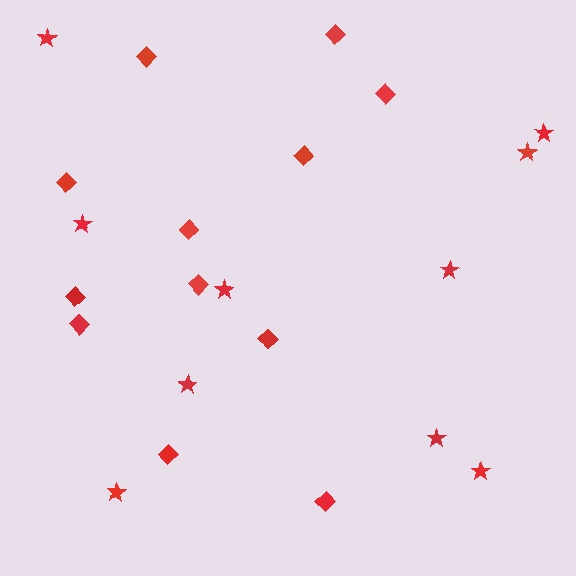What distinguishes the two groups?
There are 2 groups: one group of diamonds (12) and one group of stars (10).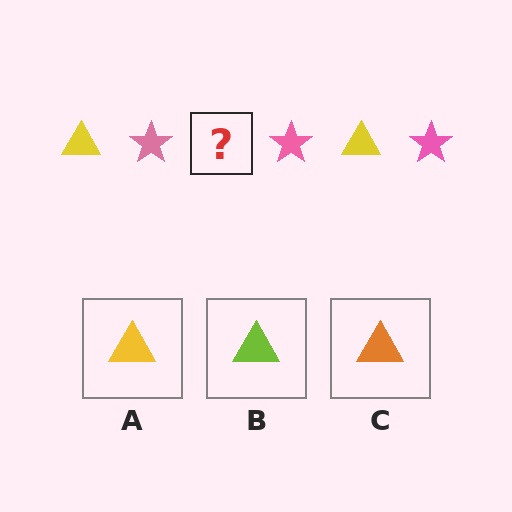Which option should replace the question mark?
Option A.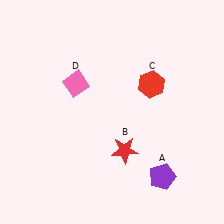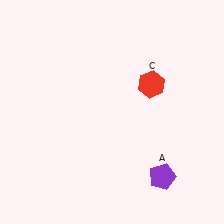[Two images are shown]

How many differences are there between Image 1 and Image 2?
There are 2 differences between the two images.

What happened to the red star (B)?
The red star (B) was removed in Image 2. It was in the bottom-right area of Image 1.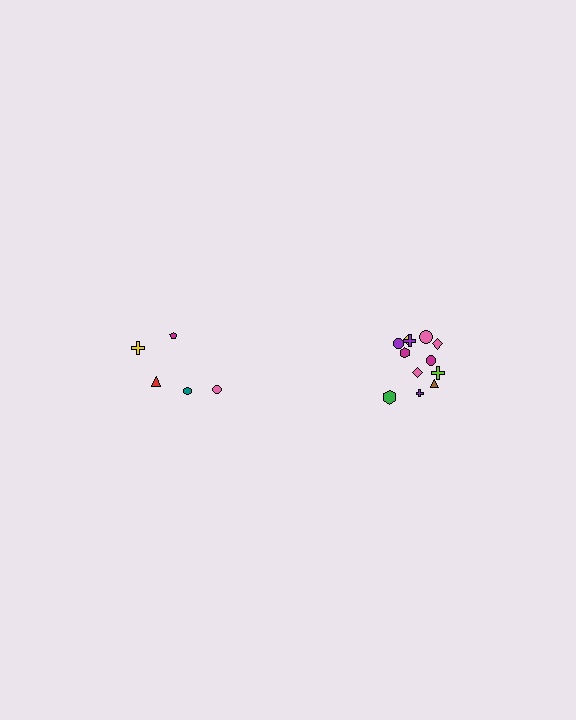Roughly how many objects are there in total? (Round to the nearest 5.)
Roughly 15 objects in total.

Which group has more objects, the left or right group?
The right group.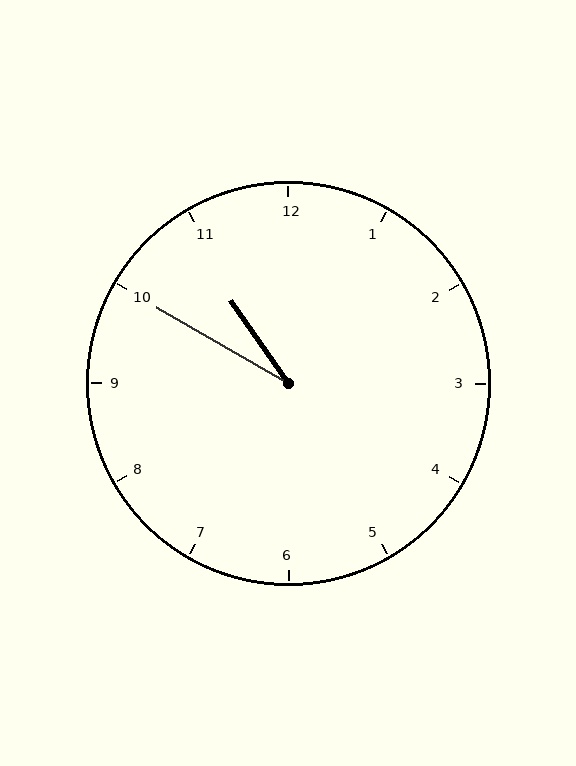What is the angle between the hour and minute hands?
Approximately 25 degrees.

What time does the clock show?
10:50.